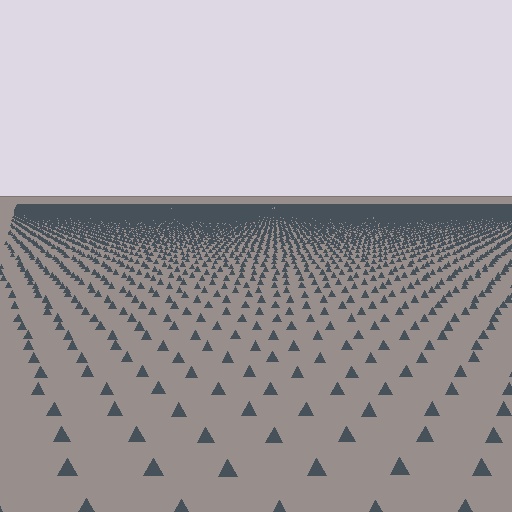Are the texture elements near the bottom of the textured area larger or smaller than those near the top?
Larger. Near the bottom, elements are closer to the viewer and appear at a bigger on-screen size.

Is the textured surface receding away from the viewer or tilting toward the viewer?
The surface is receding away from the viewer. Texture elements get smaller and denser toward the top.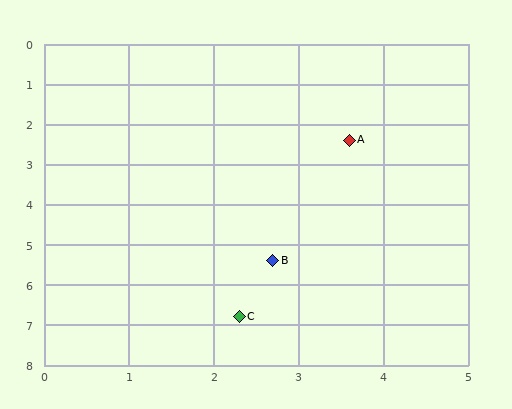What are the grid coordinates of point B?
Point B is at approximately (2.7, 5.4).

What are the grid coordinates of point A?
Point A is at approximately (3.6, 2.4).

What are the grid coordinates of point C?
Point C is at approximately (2.3, 6.8).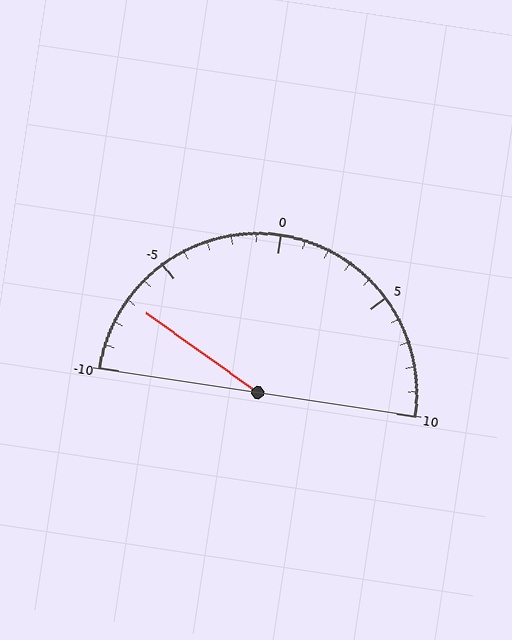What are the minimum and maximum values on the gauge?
The gauge ranges from -10 to 10.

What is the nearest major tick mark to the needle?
The nearest major tick mark is -5.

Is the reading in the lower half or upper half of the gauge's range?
The reading is in the lower half of the range (-10 to 10).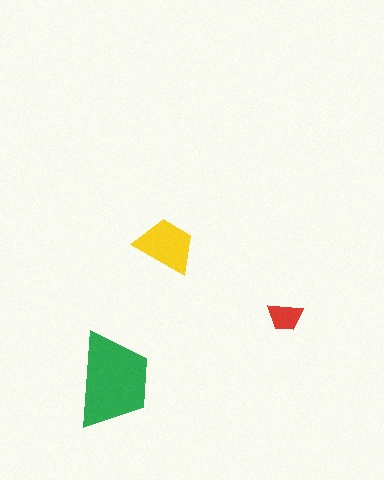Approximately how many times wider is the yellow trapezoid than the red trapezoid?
About 1.5 times wider.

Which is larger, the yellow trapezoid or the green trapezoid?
The green one.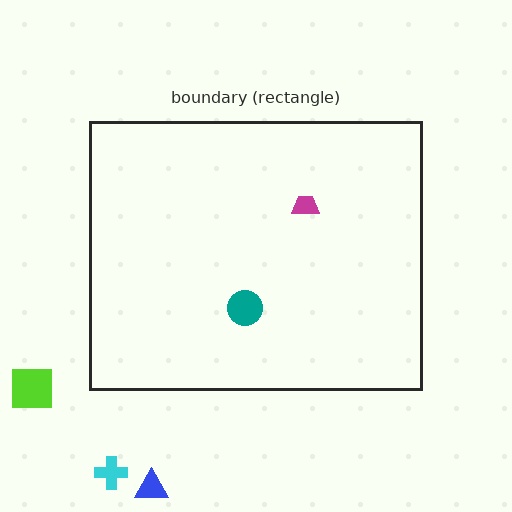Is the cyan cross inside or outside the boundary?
Outside.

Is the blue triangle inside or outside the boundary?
Outside.